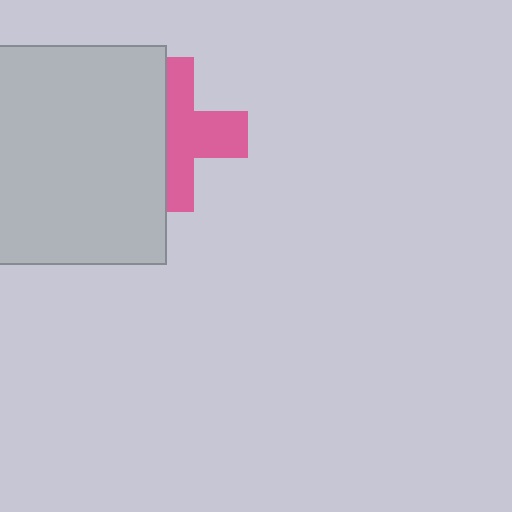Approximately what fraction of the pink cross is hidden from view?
Roughly 46% of the pink cross is hidden behind the light gray rectangle.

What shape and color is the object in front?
The object in front is a light gray rectangle.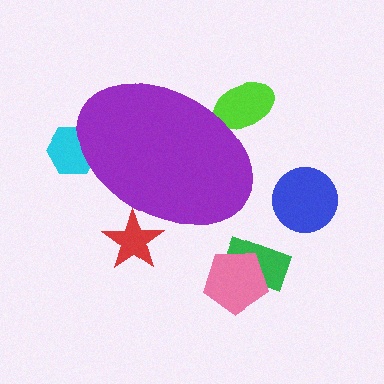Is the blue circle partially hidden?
No, the blue circle is fully visible.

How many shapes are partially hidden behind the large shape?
3 shapes are partially hidden.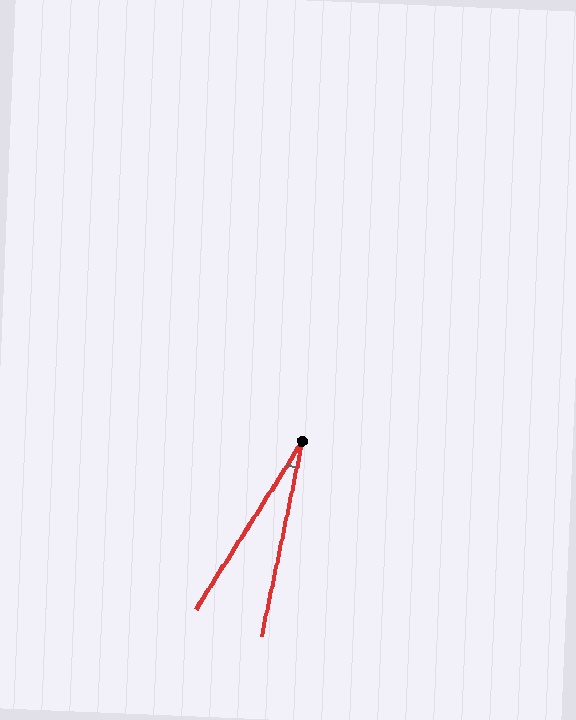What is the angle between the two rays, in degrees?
Approximately 20 degrees.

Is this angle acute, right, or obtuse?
It is acute.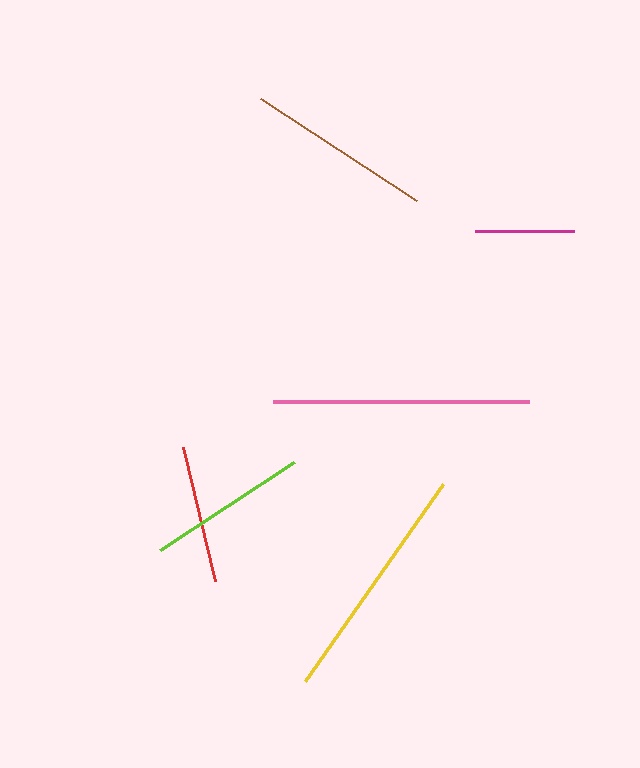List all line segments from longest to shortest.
From longest to shortest: pink, yellow, brown, lime, red, magenta.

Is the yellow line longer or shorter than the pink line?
The pink line is longer than the yellow line.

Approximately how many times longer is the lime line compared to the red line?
The lime line is approximately 1.2 times the length of the red line.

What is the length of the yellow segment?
The yellow segment is approximately 240 pixels long.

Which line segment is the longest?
The pink line is the longest at approximately 256 pixels.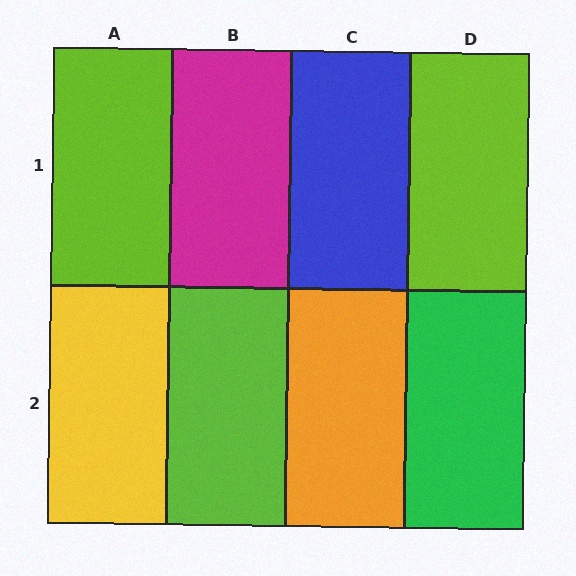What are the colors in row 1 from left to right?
Lime, magenta, blue, lime.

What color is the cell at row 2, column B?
Lime.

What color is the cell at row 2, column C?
Orange.